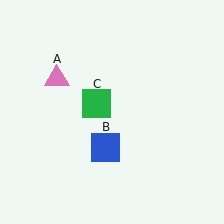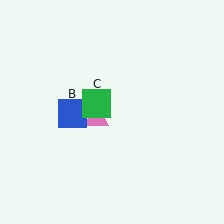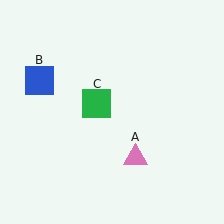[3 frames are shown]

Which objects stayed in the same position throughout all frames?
Green square (object C) remained stationary.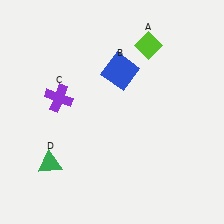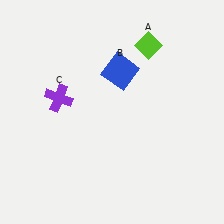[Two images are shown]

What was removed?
The green triangle (D) was removed in Image 2.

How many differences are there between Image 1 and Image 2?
There is 1 difference between the two images.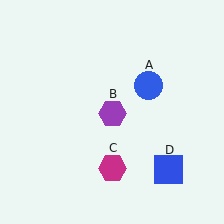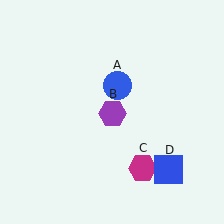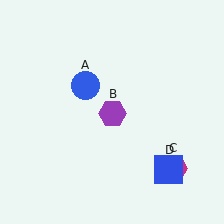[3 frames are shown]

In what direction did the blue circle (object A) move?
The blue circle (object A) moved left.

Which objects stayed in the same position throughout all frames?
Purple hexagon (object B) and blue square (object D) remained stationary.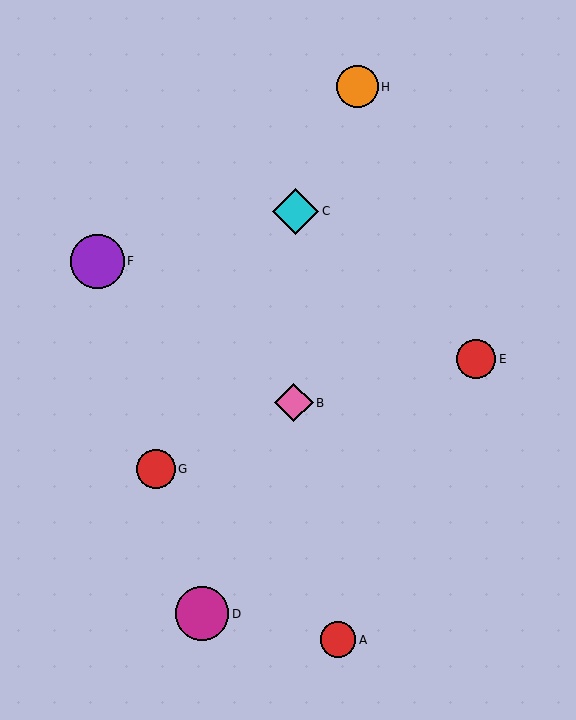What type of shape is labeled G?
Shape G is a red circle.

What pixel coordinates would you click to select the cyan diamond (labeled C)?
Click at (295, 211) to select the cyan diamond C.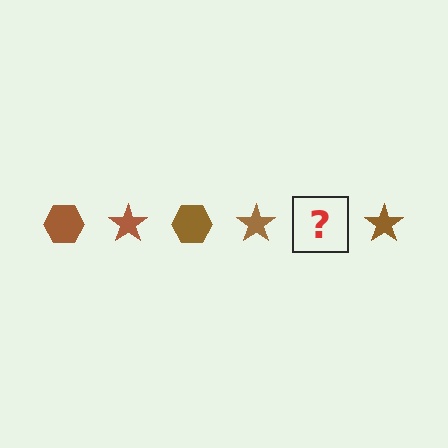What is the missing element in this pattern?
The missing element is a brown hexagon.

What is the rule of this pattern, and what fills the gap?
The rule is that the pattern cycles through hexagon, star shapes in brown. The gap should be filled with a brown hexagon.